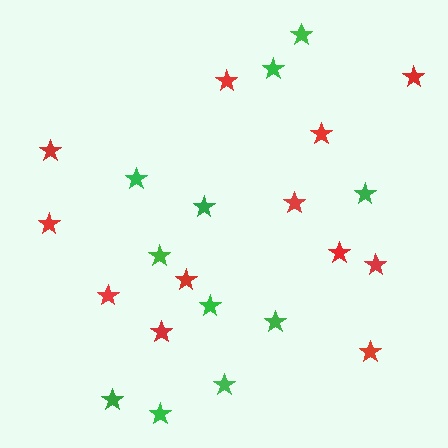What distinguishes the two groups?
There are 2 groups: one group of green stars (11) and one group of red stars (12).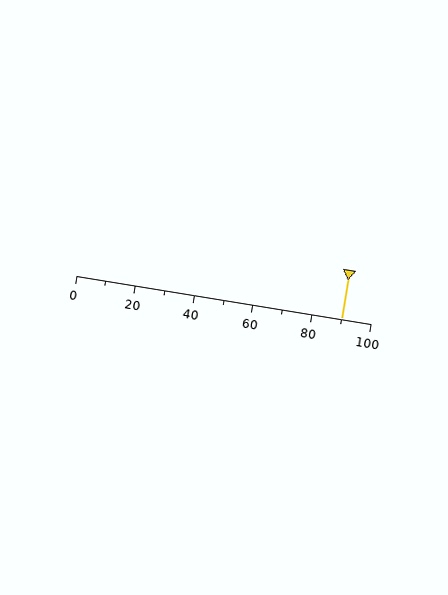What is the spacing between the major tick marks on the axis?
The major ticks are spaced 20 apart.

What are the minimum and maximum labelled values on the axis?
The axis runs from 0 to 100.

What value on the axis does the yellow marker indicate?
The marker indicates approximately 90.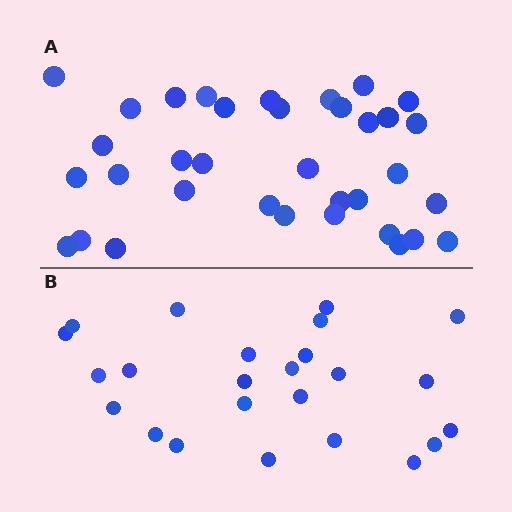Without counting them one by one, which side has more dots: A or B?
Region A (the top region) has more dots.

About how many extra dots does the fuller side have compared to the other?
Region A has roughly 12 or so more dots than region B.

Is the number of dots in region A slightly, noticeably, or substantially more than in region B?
Region A has substantially more. The ratio is roughly 1.5 to 1.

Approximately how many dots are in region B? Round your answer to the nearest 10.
About 20 dots. (The exact count is 24, which rounds to 20.)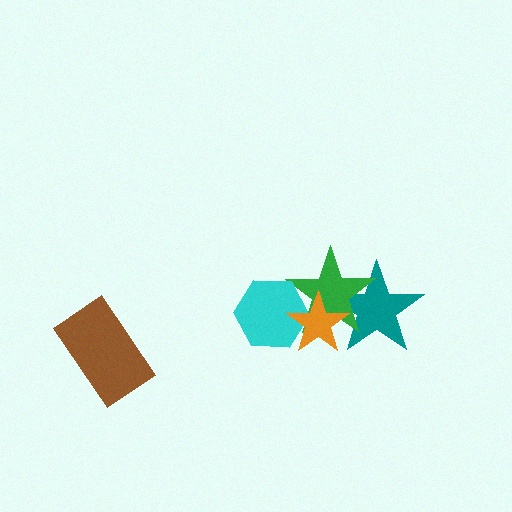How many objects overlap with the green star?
3 objects overlap with the green star.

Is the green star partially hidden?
Yes, it is partially covered by another shape.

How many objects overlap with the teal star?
2 objects overlap with the teal star.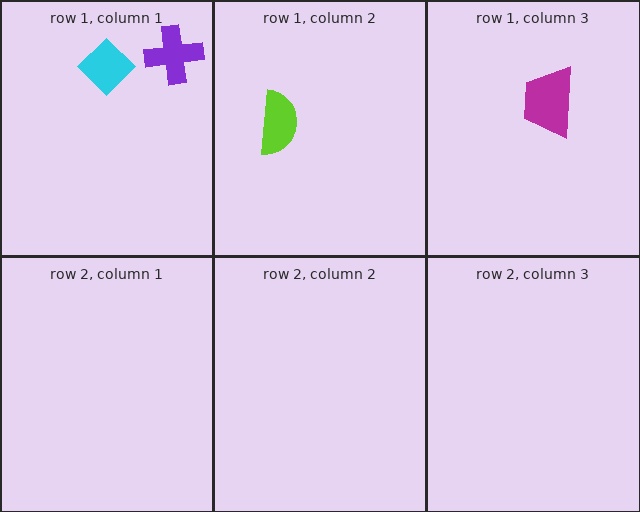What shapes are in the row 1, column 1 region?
The cyan diamond, the purple cross.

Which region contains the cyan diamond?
The row 1, column 1 region.